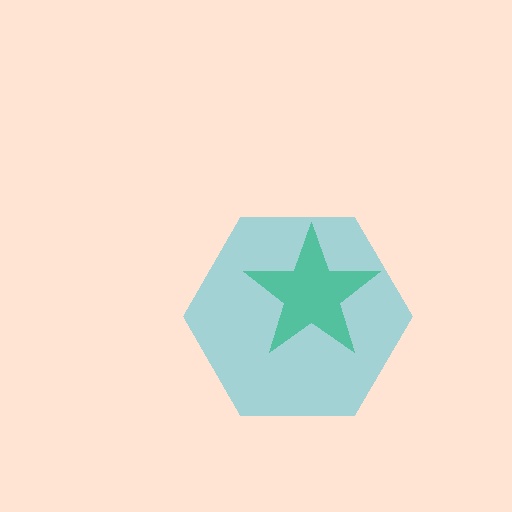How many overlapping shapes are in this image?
There are 2 overlapping shapes in the image.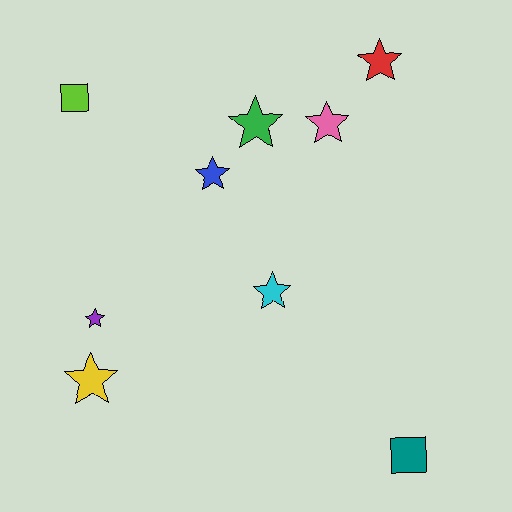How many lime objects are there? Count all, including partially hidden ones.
There is 1 lime object.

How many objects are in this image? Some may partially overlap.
There are 9 objects.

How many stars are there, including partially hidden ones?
There are 7 stars.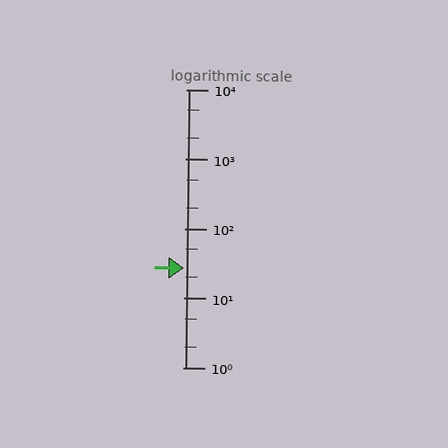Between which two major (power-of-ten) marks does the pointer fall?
The pointer is between 10 and 100.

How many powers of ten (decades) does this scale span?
The scale spans 4 decades, from 1 to 10000.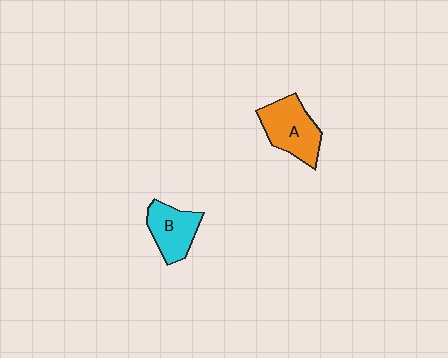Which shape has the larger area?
Shape A (orange).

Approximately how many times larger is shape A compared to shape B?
Approximately 1.2 times.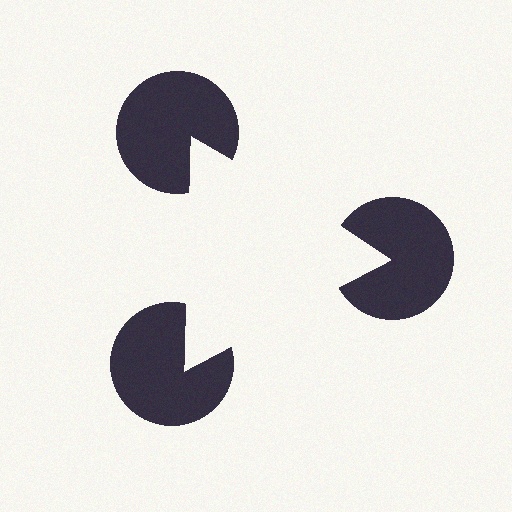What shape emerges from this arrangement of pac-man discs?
An illusory triangle — its edges are inferred from the aligned wedge cuts in the pac-man discs, not physically drawn.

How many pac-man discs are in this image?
There are 3 — one at each vertex of the illusory triangle.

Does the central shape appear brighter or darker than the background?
It typically appears slightly brighter than the background, even though no actual brightness change is drawn.